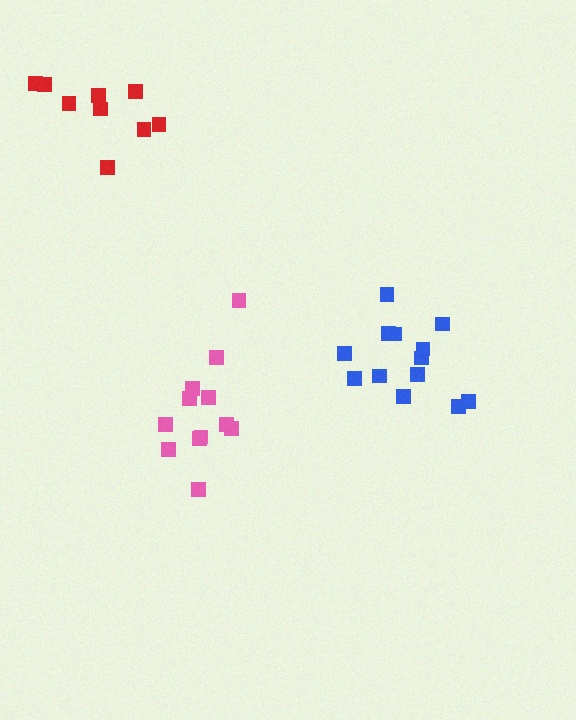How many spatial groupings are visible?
There are 3 spatial groupings.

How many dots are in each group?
Group 1: 9 dots, Group 2: 13 dots, Group 3: 12 dots (34 total).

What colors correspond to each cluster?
The clusters are colored: red, blue, pink.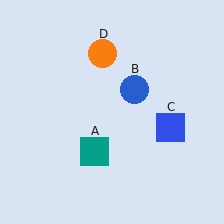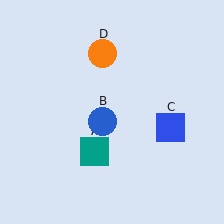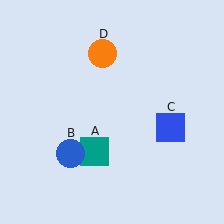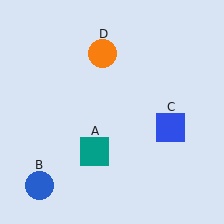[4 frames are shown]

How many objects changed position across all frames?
1 object changed position: blue circle (object B).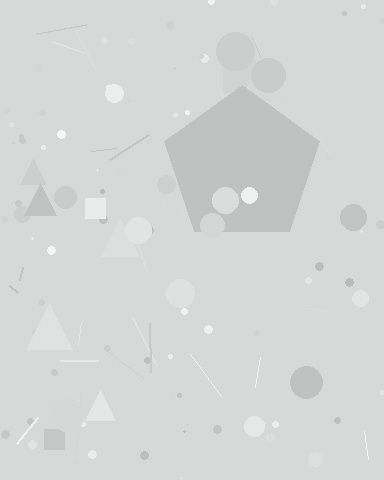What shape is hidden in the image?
A pentagon is hidden in the image.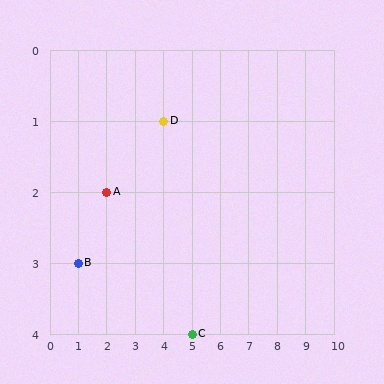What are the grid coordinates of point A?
Point A is at grid coordinates (2, 2).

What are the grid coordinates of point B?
Point B is at grid coordinates (1, 3).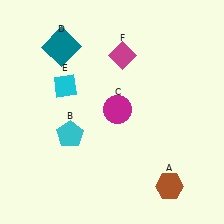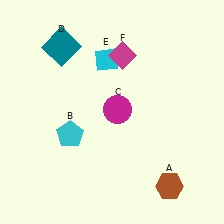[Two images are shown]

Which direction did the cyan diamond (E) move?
The cyan diamond (E) moved right.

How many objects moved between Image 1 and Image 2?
1 object moved between the two images.